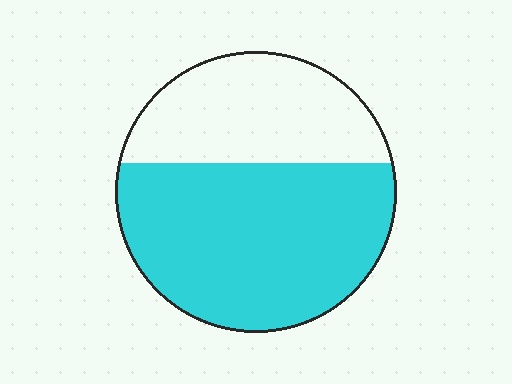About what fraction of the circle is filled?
About five eighths (5/8).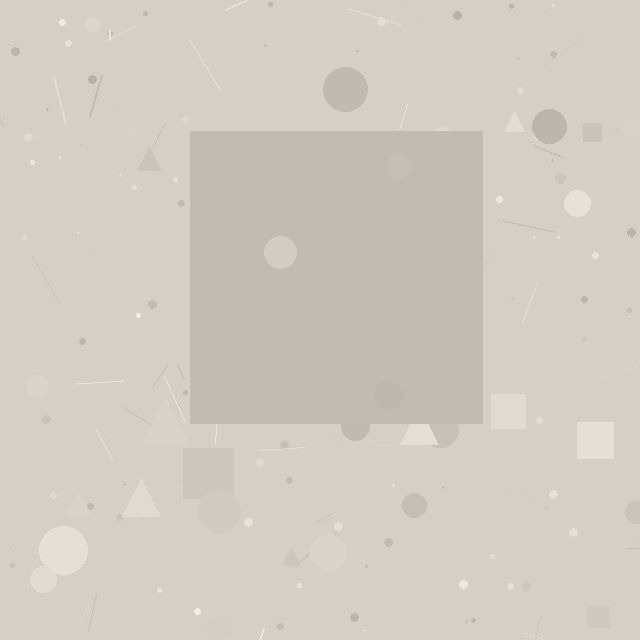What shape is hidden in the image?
A square is hidden in the image.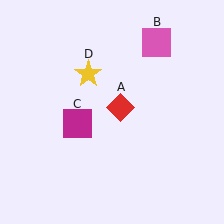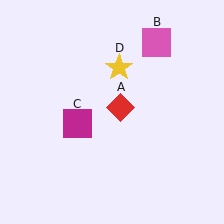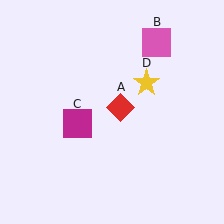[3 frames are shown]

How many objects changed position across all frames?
1 object changed position: yellow star (object D).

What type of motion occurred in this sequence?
The yellow star (object D) rotated clockwise around the center of the scene.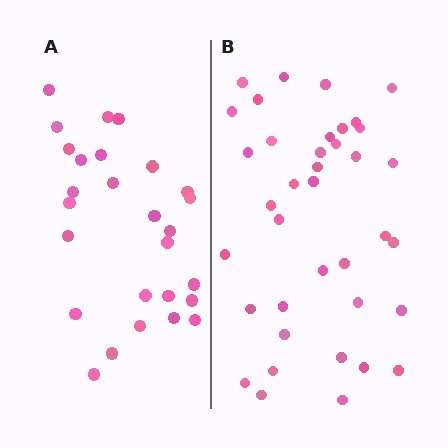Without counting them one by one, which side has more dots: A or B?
Region B (the right region) has more dots.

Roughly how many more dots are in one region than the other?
Region B has roughly 12 or so more dots than region A.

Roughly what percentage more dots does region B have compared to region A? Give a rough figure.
About 40% more.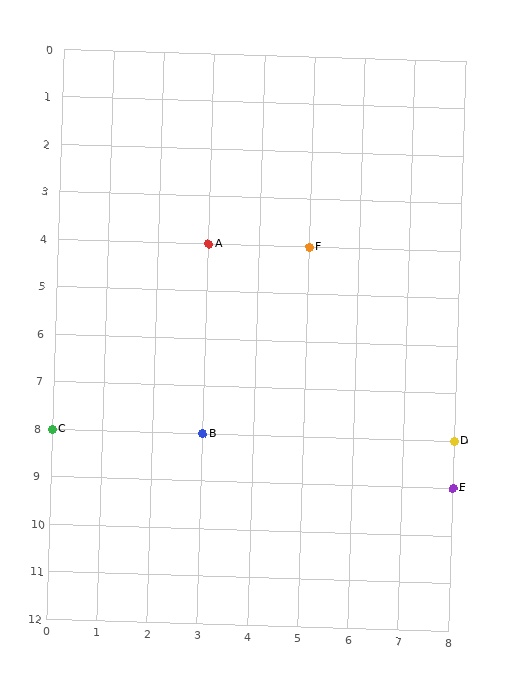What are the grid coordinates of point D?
Point D is at grid coordinates (8, 8).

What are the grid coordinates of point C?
Point C is at grid coordinates (0, 8).